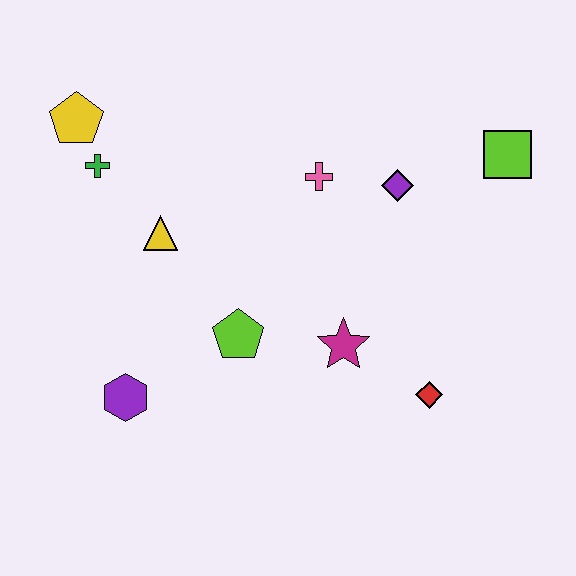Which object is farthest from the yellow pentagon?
The red diamond is farthest from the yellow pentagon.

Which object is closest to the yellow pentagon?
The green cross is closest to the yellow pentagon.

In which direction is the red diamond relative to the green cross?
The red diamond is to the right of the green cross.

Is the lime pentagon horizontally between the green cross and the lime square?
Yes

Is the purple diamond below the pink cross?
Yes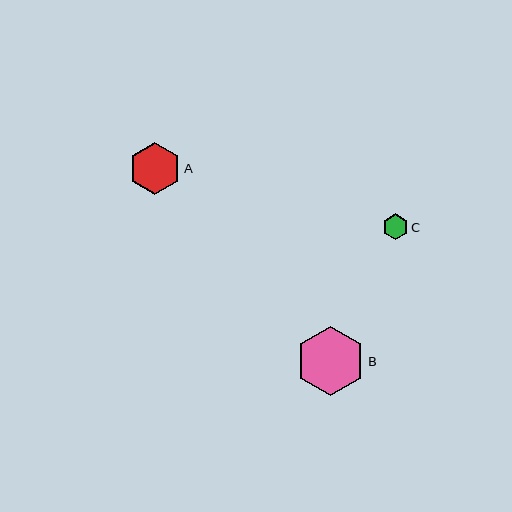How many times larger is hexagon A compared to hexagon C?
Hexagon A is approximately 2.0 times the size of hexagon C.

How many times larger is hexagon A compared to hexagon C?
Hexagon A is approximately 2.0 times the size of hexagon C.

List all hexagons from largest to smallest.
From largest to smallest: B, A, C.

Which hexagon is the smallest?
Hexagon C is the smallest with a size of approximately 26 pixels.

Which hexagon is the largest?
Hexagon B is the largest with a size of approximately 68 pixels.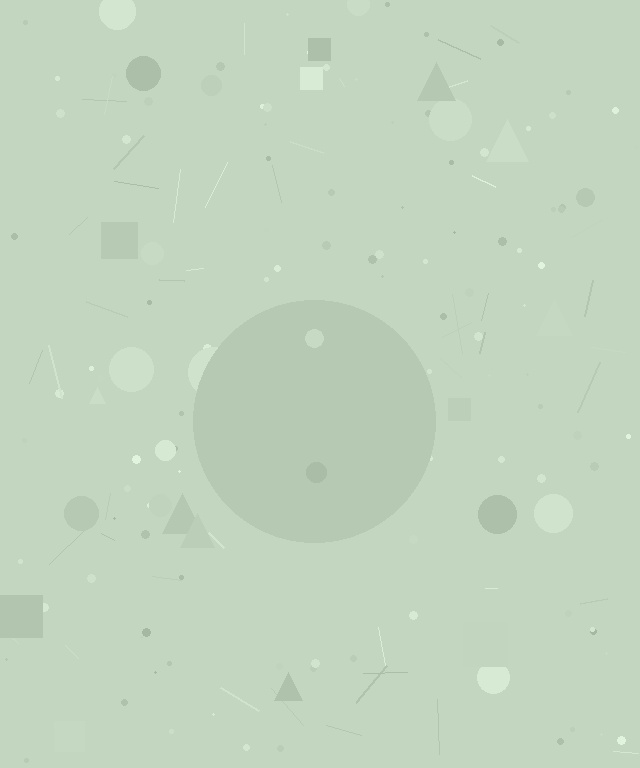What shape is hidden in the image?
A circle is hidden in the image.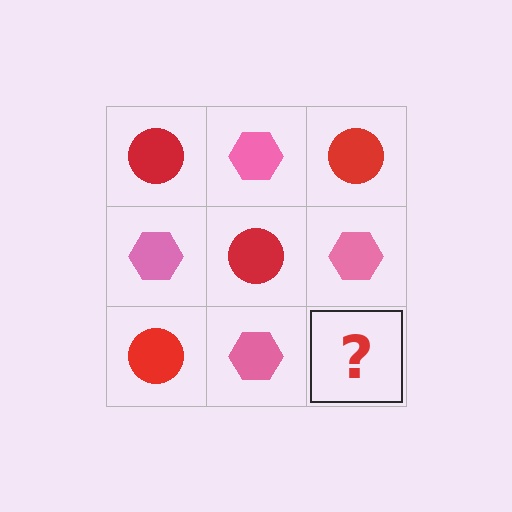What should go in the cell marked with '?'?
The missing cell should contain a red circle.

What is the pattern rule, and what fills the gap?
The rule is that it alternates red circle and pink hexagon in a checkerboard pattern. The gap should be filled with a red circle.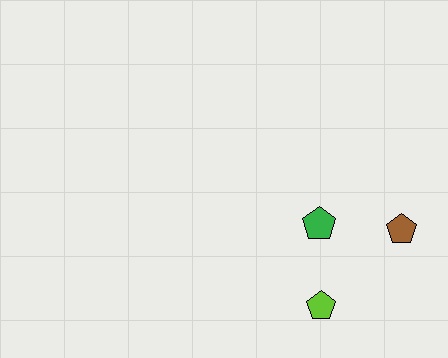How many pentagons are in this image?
There are 3 pentagons.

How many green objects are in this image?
There is 1 green object.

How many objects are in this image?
There are 3 objects.